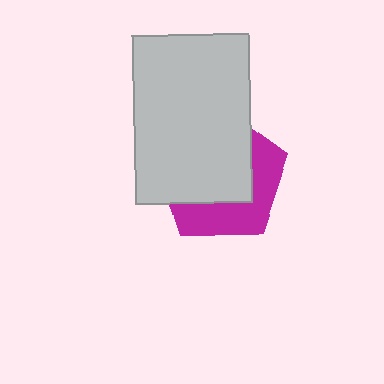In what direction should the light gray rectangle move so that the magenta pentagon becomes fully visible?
The light gray rectangle should move toward the upper-left. That is the shortest direction to clear the overlap and leave the magenta pentagon fully visible.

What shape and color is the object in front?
The object in front is a light gray rectangle.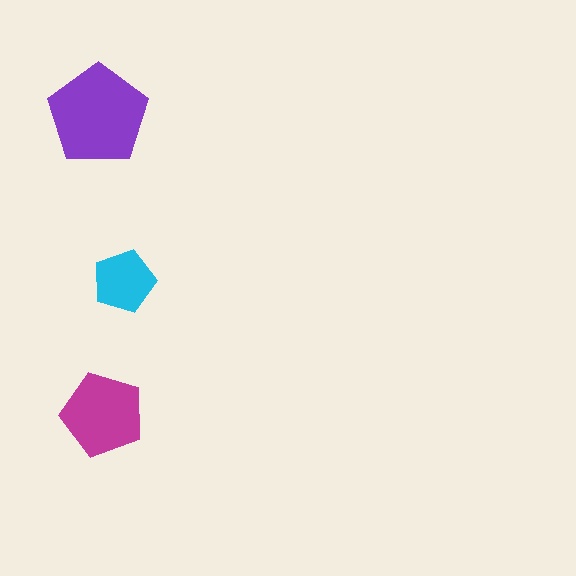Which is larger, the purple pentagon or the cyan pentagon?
The purple one.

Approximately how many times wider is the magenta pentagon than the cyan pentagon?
About 1.5 times wider.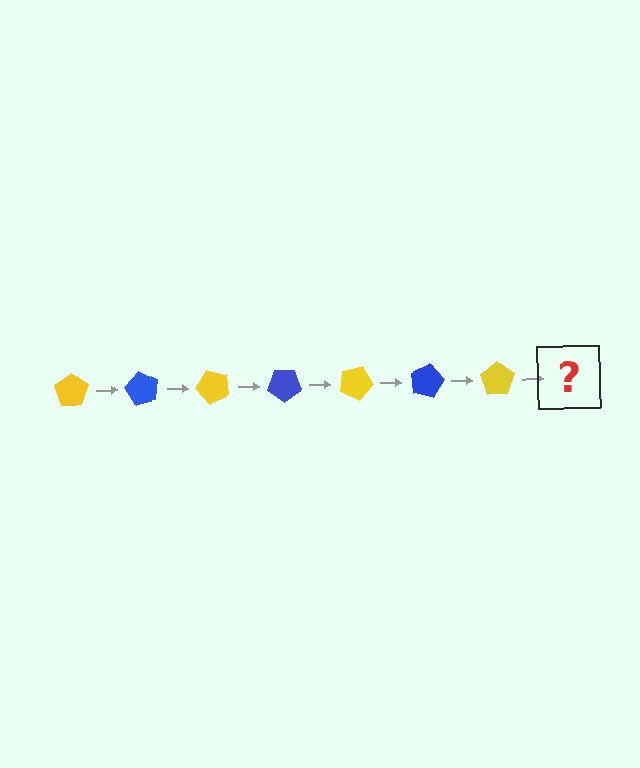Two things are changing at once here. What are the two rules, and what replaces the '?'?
The two rules are that it rotates 60 degrees each step and the color cycles through yellow and blue. The '?' should be a blue pentagon, rotated 420 degrees from the start.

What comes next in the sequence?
The next element should be a blue pentagon, rotated 420 degrees from the start.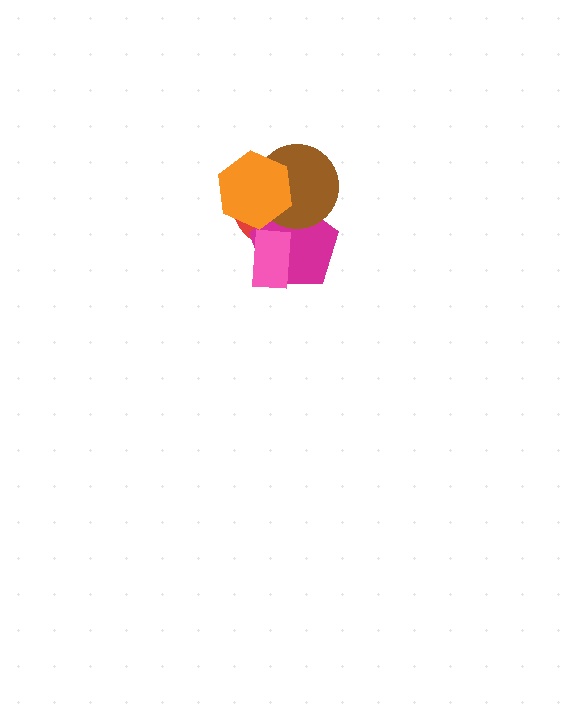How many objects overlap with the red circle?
4 objects overlap with the red circle.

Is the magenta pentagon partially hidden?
Yes, it is partially covered by another shape.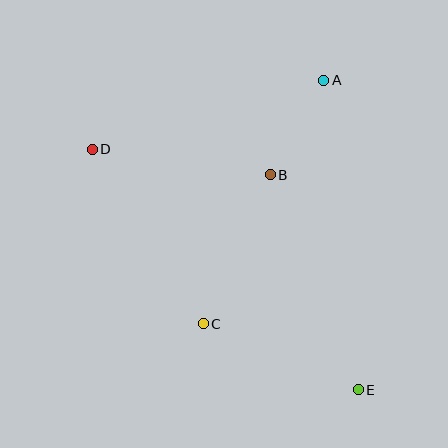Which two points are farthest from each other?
Points D and E are farthest from each other.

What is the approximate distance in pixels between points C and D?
The distance between C and D is approximately 207 pixels.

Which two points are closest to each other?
Points A and B are closest to each other.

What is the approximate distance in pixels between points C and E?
The distance between C and E is approximately 168 pixels.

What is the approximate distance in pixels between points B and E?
The distance between B and E is approximately 233 pixels.